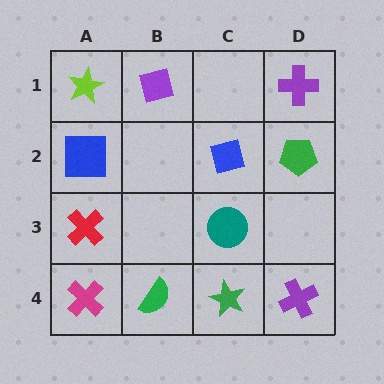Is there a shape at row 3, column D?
No, that cell is empty.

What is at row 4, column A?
A magenta cross.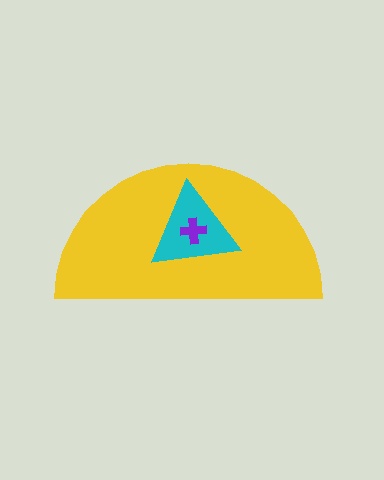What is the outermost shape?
The yellow semicircle.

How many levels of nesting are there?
3.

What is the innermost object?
The purple cross.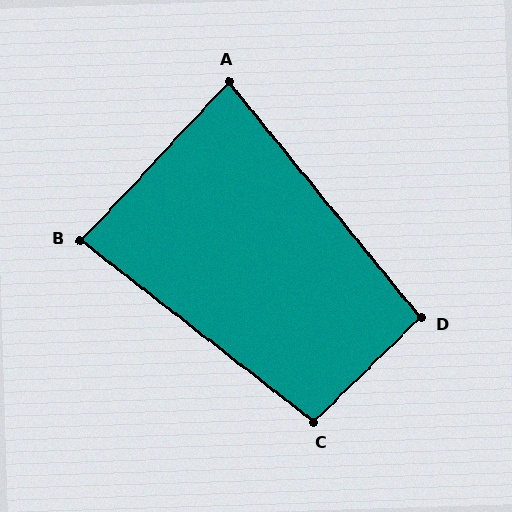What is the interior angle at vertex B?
Approximately 85 degrees (acute).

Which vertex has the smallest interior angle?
A, at approximately 82 degrees.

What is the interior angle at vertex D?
Approximately 95 degrees (obtuse).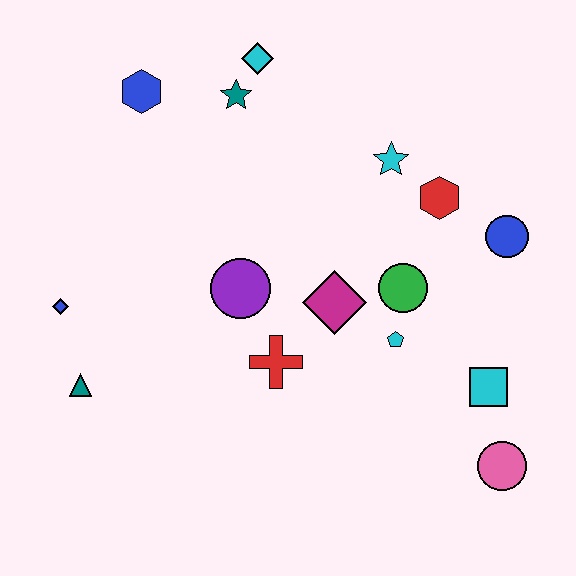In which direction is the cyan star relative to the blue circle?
The cyan star is to the left of the blue circle.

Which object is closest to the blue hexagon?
The teal star is closest to the blue hexagon.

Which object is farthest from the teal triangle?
The blue circle is farthest from the teal triangle.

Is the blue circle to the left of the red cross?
No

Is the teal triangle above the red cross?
No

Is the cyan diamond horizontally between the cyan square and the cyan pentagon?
No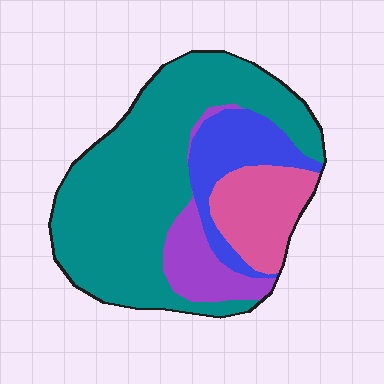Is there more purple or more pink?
Pink.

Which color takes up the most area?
Teal, at roughly 60%.